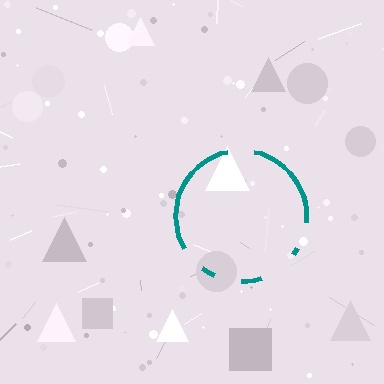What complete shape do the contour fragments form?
The contour fragments form a circle.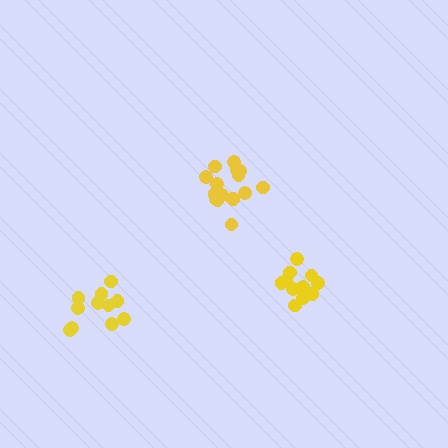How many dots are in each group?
Group 1: 16 dots, Group 2: 11 dots, Group 3: 11 dots (38 total).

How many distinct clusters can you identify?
There are 3 distinct clusters.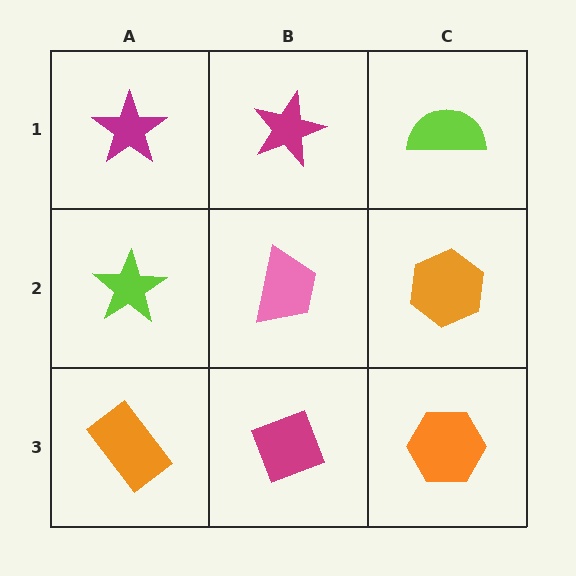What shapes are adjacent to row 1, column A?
A lime star (row 2, column A), a magenta star (row 1, column B).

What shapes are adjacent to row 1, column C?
An orange hexagon (row 2, column C), a magenta star (row 1, column B).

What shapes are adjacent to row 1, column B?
A pink trapezoid (row 2, column B), a magenta star (row 1, column A), a lime semicircle (row 1, column C).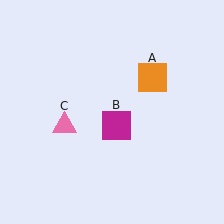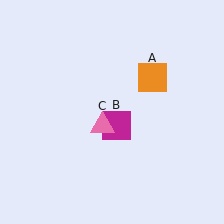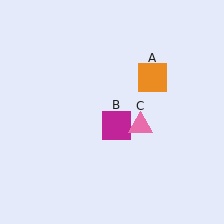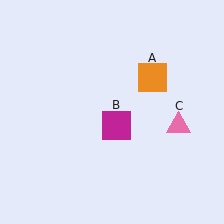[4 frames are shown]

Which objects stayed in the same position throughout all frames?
Orange square (object A) and magenta square (object B) remained stationary.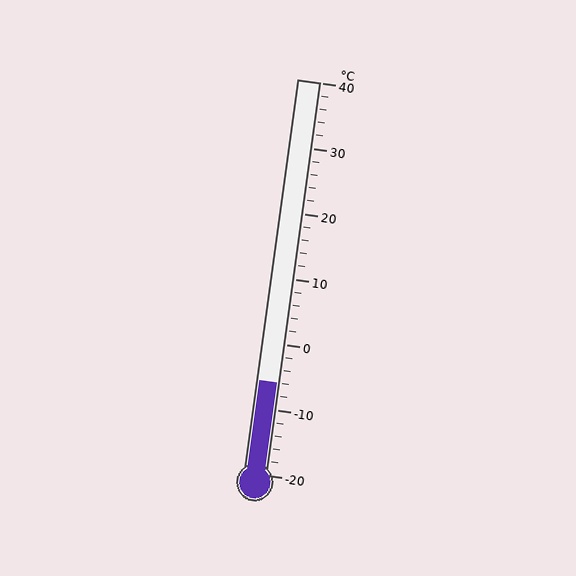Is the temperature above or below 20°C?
The temperature is below 20°C.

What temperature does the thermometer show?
The thermometer shows approximately -6°C.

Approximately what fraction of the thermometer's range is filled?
The thermometer is filled to approximately 25% of its range.